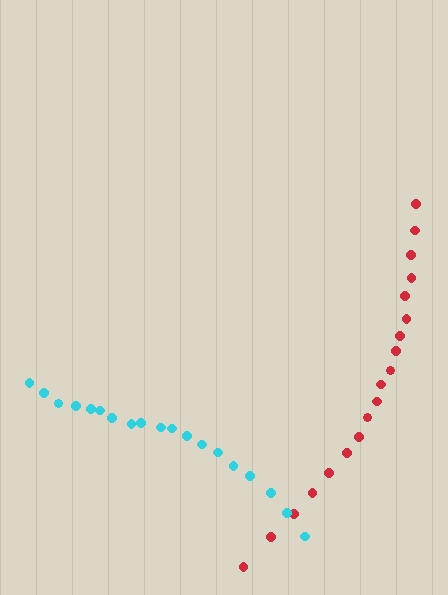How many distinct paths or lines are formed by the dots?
There are 2 distinct paths.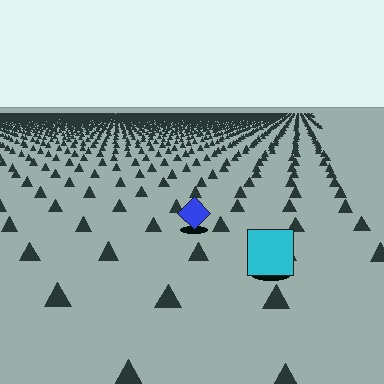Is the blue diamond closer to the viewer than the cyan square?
No. The cyan square is closer — you can tell from the texture gradient: the ground texture is coarser near it.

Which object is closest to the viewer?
The cyan square is closest. The texture marks near it are larger and more spread out.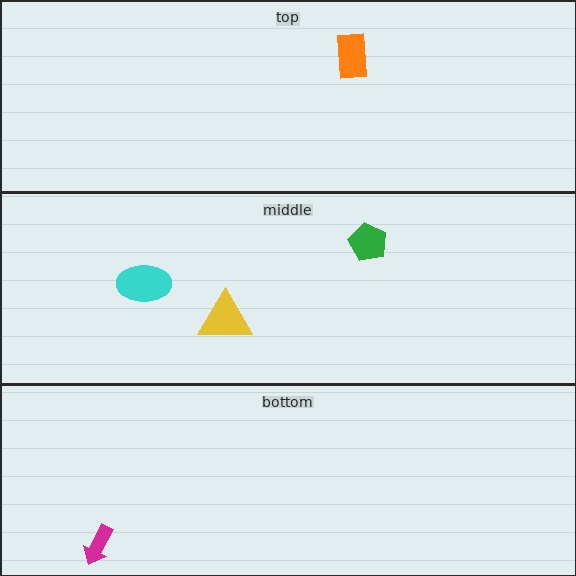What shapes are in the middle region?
The yellow triangle, the green pentagon, the cyan ellipse.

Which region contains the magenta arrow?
The bottom region.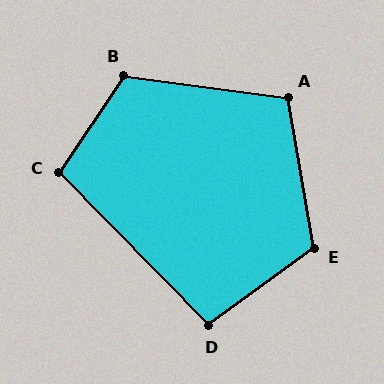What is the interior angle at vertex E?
Approximately 116 degrees (obtuse).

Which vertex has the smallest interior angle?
D, at approximately 98 degrees.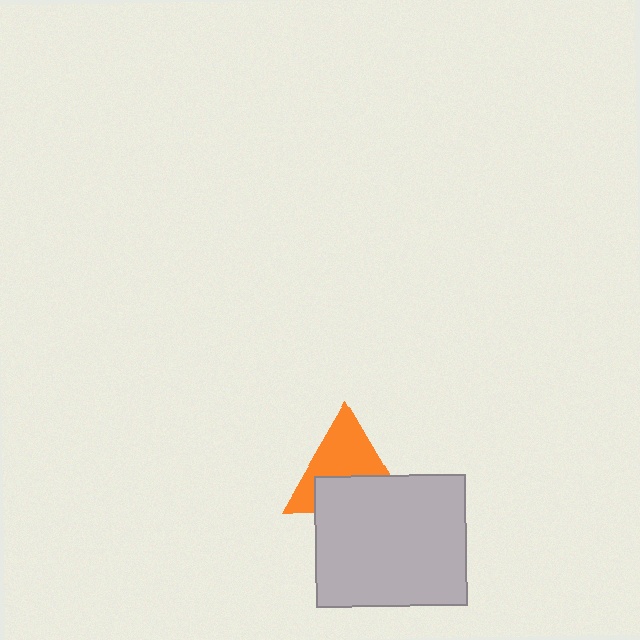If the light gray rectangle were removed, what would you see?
You would see the complete orange triangle.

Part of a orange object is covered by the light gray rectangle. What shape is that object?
It is a triangle.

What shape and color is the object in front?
The object in front is a light gray rectangle.